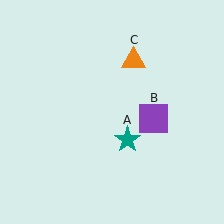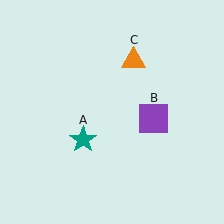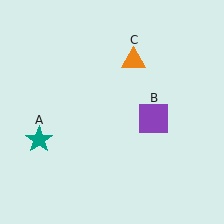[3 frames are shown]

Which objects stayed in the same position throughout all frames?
Purple square (object B) and orange triangle (object C) remained stationary.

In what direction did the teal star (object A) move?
The teal star (object A) moved left.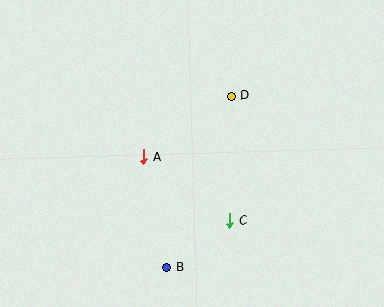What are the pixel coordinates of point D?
Point D is at (231, 96).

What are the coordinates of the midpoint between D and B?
The midpoint between D and B is at (199, 182).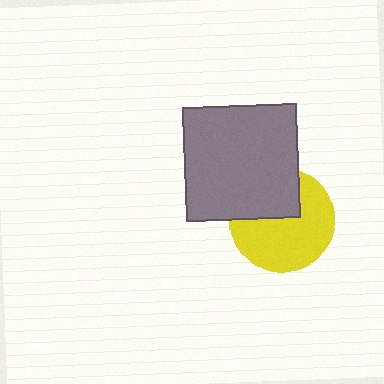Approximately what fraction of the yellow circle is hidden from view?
Roughly 34% of the yellow circle is hidden behind the gray square.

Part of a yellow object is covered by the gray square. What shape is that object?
It is a circle.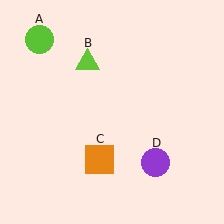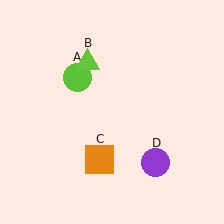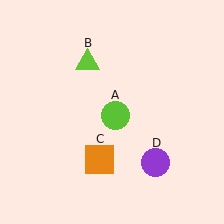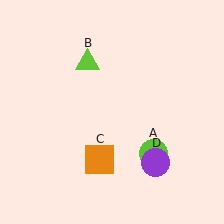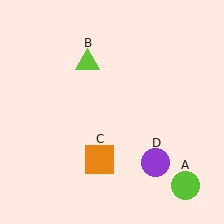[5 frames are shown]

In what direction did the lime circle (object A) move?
The lime circle (object A) moved down and to the right.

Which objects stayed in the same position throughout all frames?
Lime triangle (object B) and orange square (object C) and purple circle (object D) remained stationary.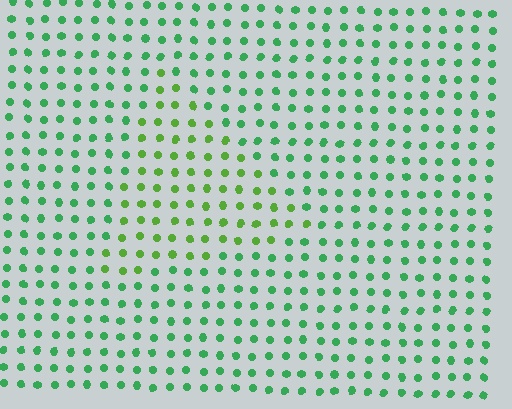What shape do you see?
I see a triangle.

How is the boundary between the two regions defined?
The boundary is defined purely by a slight shift in hue (about 33 degrees). Spacing, size, and orientation are identical on both sides.